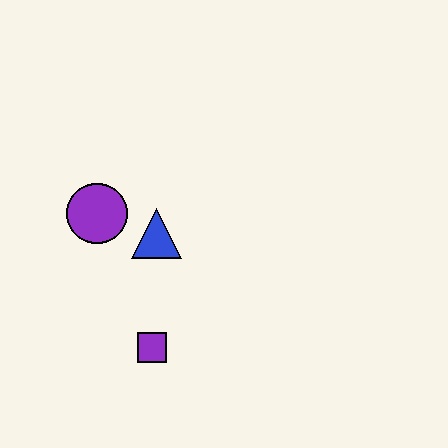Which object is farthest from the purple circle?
The purple square is farthest from the purple circle.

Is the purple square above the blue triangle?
No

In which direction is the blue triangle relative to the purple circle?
The blue triangle is to the right of the purple circle.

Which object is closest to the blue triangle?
The purple circle is closest to the blue triangle.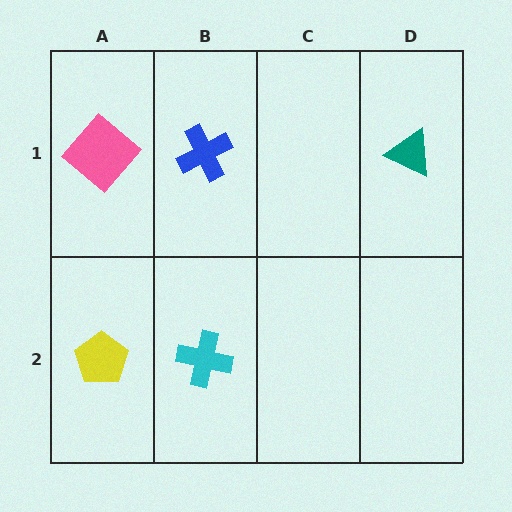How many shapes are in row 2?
2 shapes.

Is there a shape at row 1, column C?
No, that cell is empty.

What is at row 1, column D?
A teal triangle.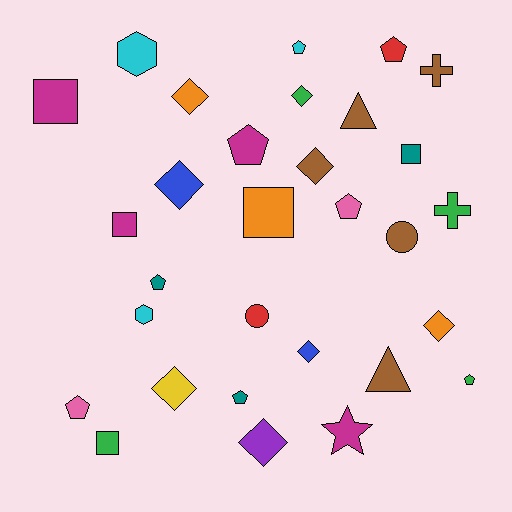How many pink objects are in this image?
There are 2 pink objects.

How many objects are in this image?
There are 30 objects.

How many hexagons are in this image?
There are 2 hexagons.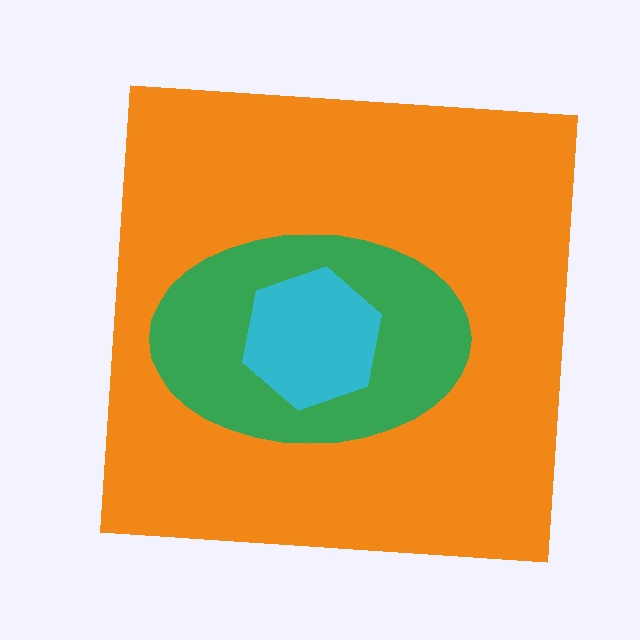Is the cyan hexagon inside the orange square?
Yes.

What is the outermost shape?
The orange square.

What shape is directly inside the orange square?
The green ellipse.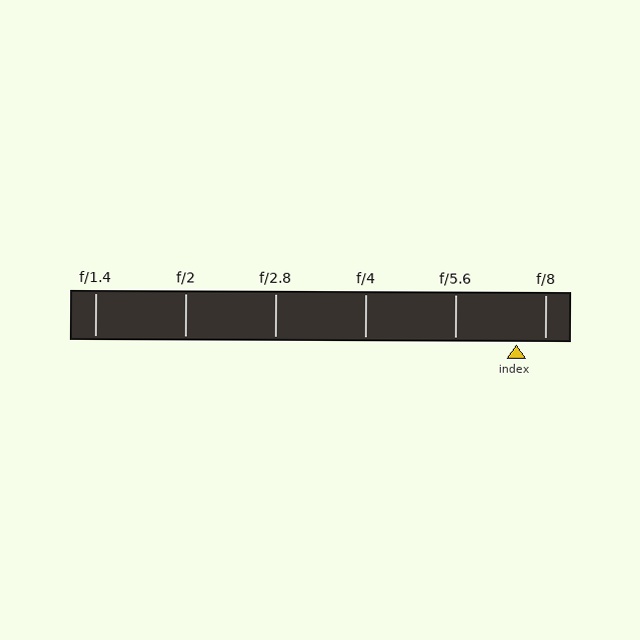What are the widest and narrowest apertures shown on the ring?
The widest aperture shown is f/1.4 and the narrowest is f/8.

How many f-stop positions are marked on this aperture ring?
There are 6 f-stop positions marked.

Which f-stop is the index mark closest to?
The index mark is closest to f/8.